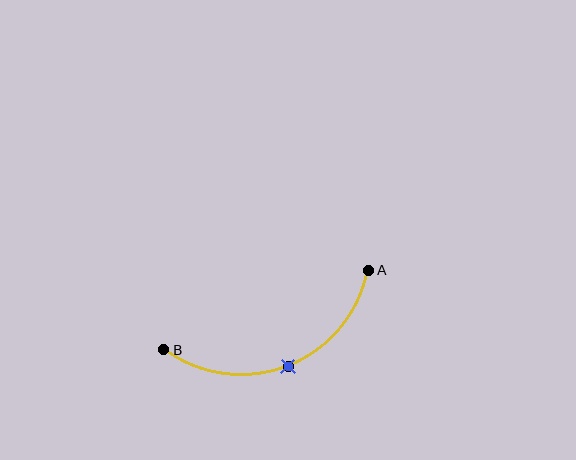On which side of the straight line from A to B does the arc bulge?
The arc bulges below the straight line connecting A and B.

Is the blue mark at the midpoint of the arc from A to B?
Yes. The blue mark lies on the arc at equal arc-length from both A and B — it is the arc midpoint.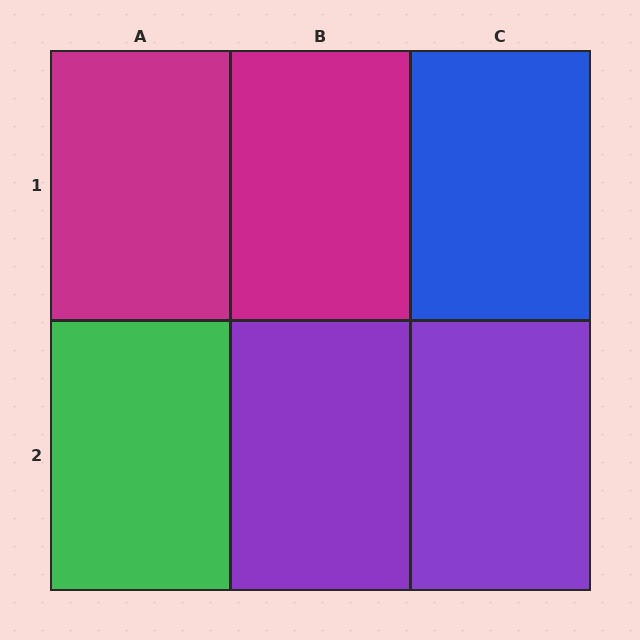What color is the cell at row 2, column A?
Green.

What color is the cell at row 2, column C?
Purple.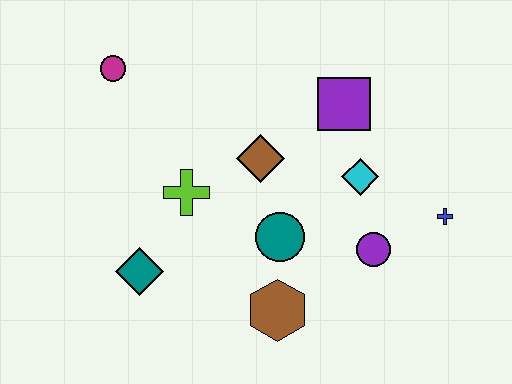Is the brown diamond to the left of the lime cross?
No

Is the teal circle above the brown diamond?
No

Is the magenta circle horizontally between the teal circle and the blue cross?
No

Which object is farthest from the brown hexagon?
The magenta circle is farthest from the brown hexagon.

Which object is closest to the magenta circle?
The lime cross is closest to the magenta circle.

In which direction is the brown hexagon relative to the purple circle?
The brown hexagon is to the left of the purple circle.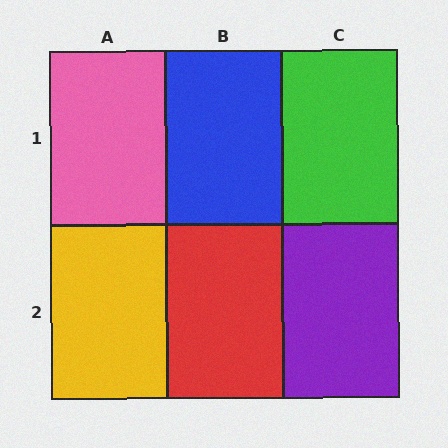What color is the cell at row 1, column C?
Green.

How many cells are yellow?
1 cell is yellow.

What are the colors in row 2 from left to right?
Yellow, red, purple.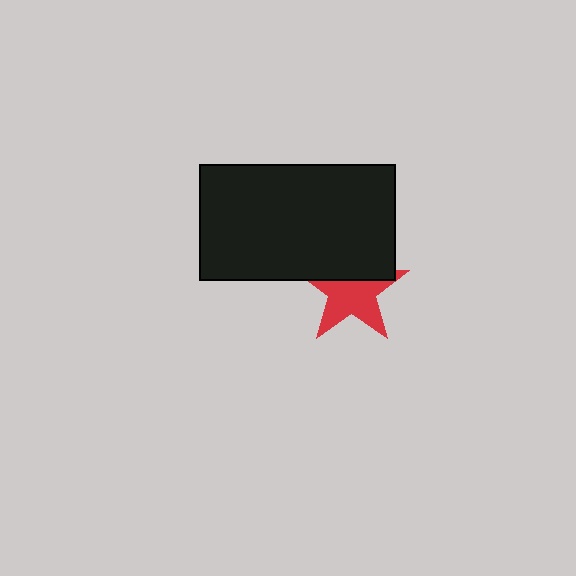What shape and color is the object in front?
The object in front is a black rectangle.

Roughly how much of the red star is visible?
About half of it is visible (roughly 61%).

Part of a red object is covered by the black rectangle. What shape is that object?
It is a star.